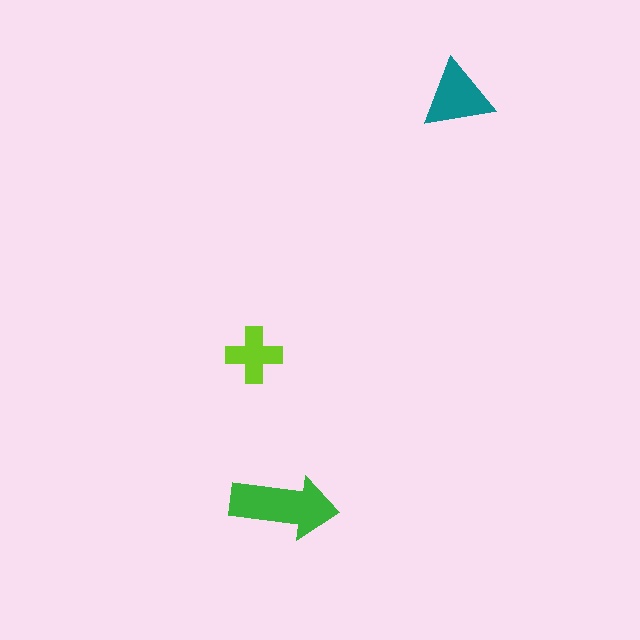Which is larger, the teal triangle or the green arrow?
The green arrow.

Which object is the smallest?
The lime cross.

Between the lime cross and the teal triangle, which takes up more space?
The teal triangle.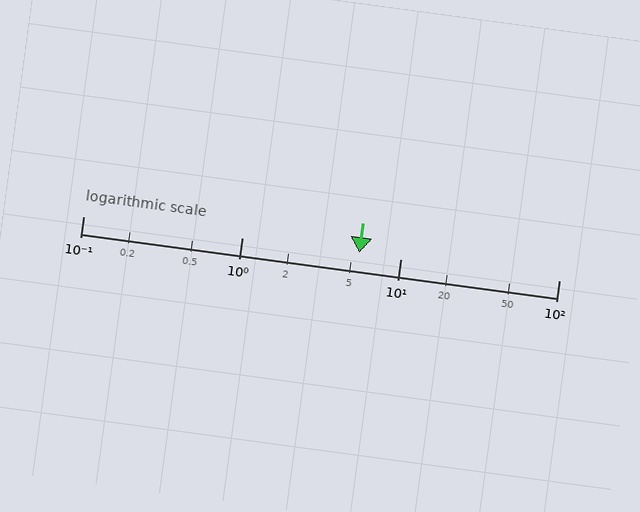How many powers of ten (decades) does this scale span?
The scale spans 3 decades, from 0.1 to 100.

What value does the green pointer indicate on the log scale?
The pointer indicates approximately 5.5.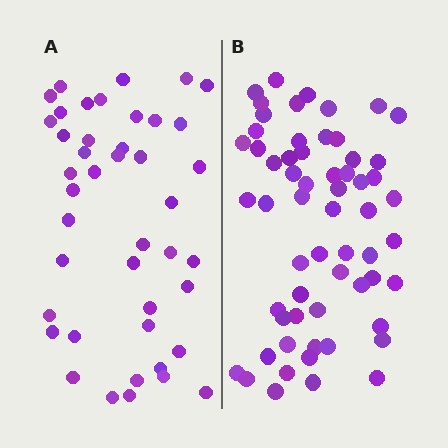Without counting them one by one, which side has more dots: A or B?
Region B (the right region) has more dots.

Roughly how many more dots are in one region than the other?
Region B has approximately 15 more dots than region A.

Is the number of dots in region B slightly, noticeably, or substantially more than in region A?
Region B has noticeably more, but not dramatically so. The ratio is roughly 1.4 to 1.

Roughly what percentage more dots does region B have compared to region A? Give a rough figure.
About 40% more.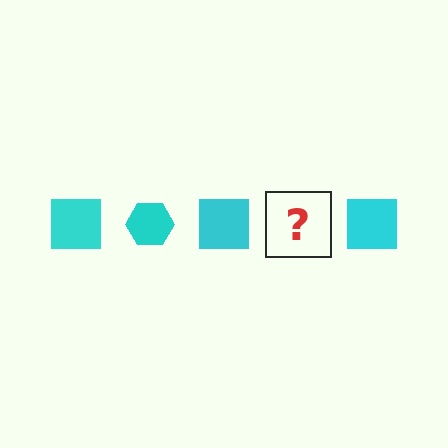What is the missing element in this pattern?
The missing element is a cyan hexagon.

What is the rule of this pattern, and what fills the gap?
The rule is that the pattern cycles through square, hexagon shapes in cyan. The gap should be filled with a cyan hexagon.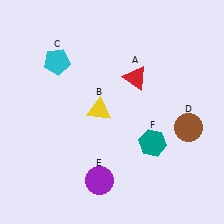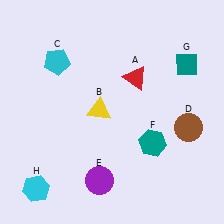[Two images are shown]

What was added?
A teal diamond (G), a cyan hexagon (H) were added in Image 2.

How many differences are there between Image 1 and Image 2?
There are 2 differences between the two images.